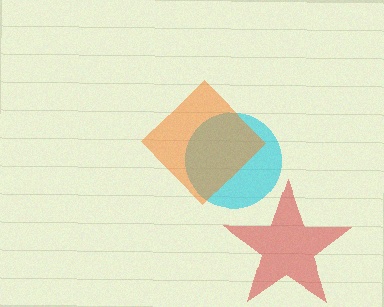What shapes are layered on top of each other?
The layered shapes are: a cyan circle, a red star, an orange diamond.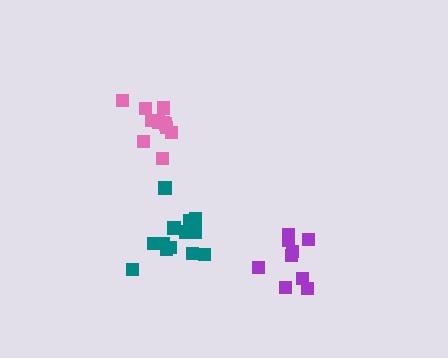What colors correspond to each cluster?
The clusters are colored: purple, teal, pink.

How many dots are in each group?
Group 1: 9 dots, Group 2: 13 dots, Group 3: 11 dots (33 total).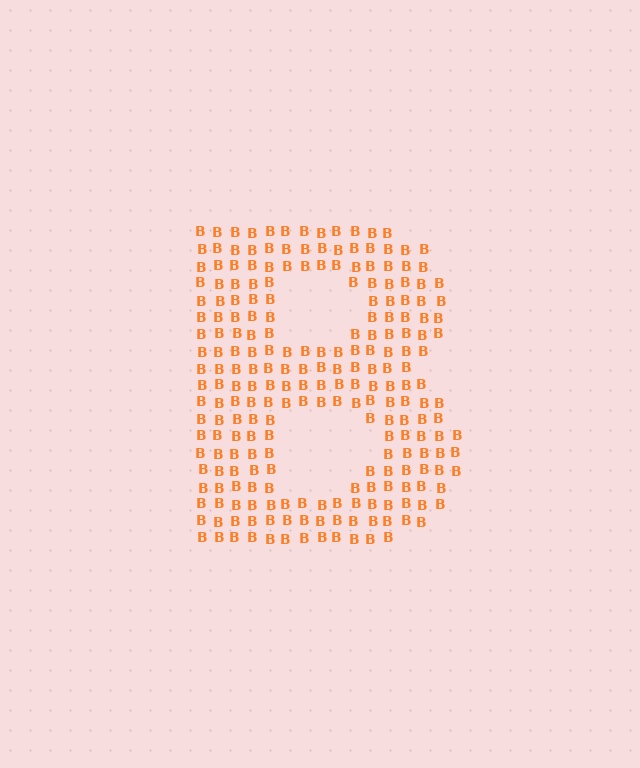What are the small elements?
The small elements are letter B's.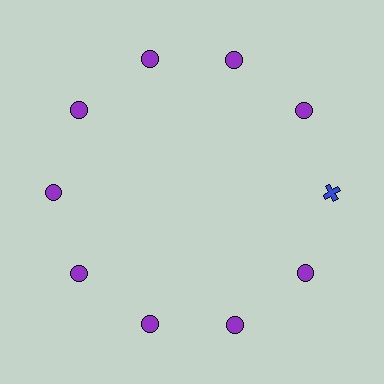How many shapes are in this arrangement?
There are 10 shapes arranged in a ring pattern.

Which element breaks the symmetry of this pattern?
The blue cross at roughly the 3 o'clock position breaks the symmetry. All other shapes are purple circles.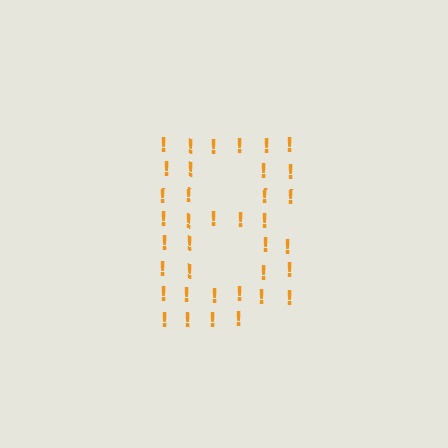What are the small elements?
The small elements are exclamation marks.